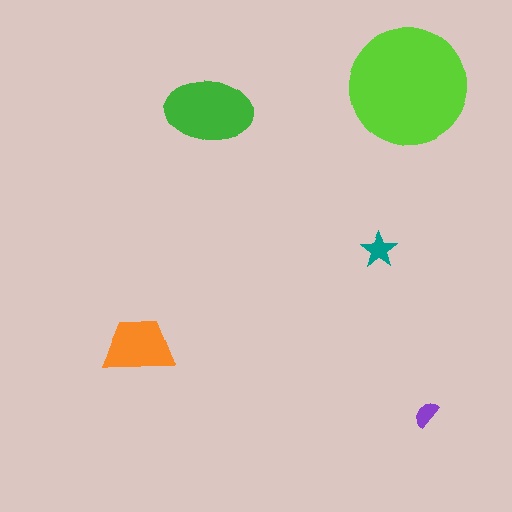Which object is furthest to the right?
The purple semicircle is rightmost.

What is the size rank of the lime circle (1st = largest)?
1st.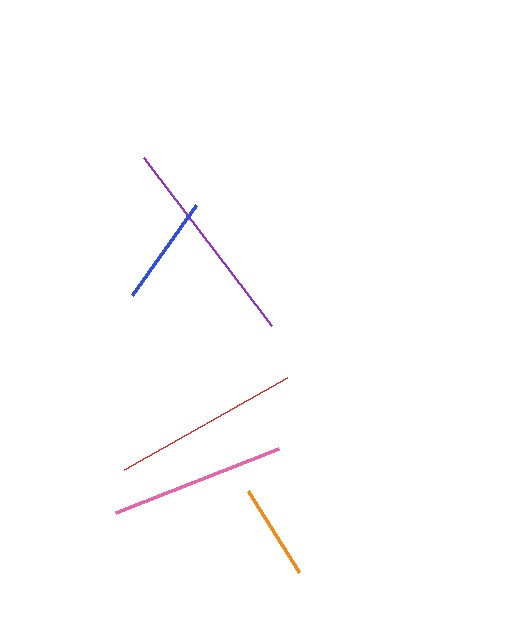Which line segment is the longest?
The purple line is the longest at approximately 211 pixels.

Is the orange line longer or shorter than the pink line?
The pink line is longer than the orange line.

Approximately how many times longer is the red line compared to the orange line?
The red line is approximately 2.0 times the length of the orange line.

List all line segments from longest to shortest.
From longest to shortest: purple, red, pink, blue, orange.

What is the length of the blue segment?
The blue segment is approximately 111 pixels long.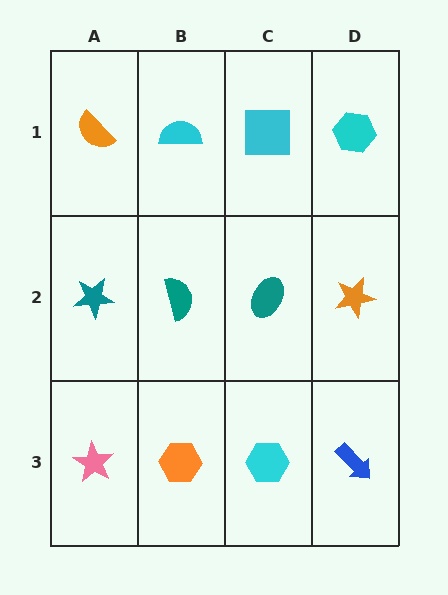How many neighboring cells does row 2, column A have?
3.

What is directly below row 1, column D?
An orange star.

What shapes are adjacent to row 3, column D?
An orange star (row 2, column D), a cyan hexagon (row 3, column C).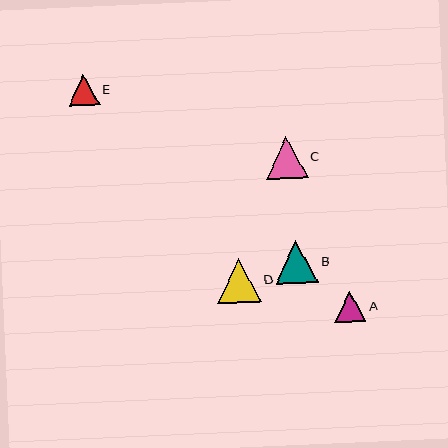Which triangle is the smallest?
Triangle A is the smallest with a size of approximately 31 pixels.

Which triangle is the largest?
Triangle D is the largest with a size of approximately 44 pixels.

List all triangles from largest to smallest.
From largest to smallest: D, B, C, E, A.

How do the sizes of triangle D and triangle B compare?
Triangle D and triangle B are approximately the same size.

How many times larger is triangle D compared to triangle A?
Triangle D is approximately 1.4 times the size of triangle A.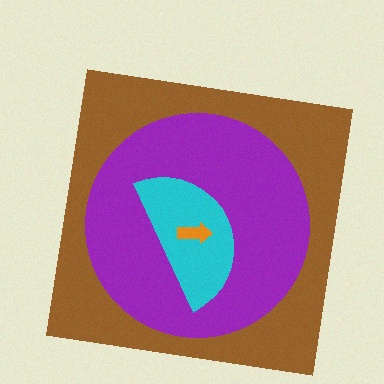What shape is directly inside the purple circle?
The cyan semicircle.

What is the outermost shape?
The brown square.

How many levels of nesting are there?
4.